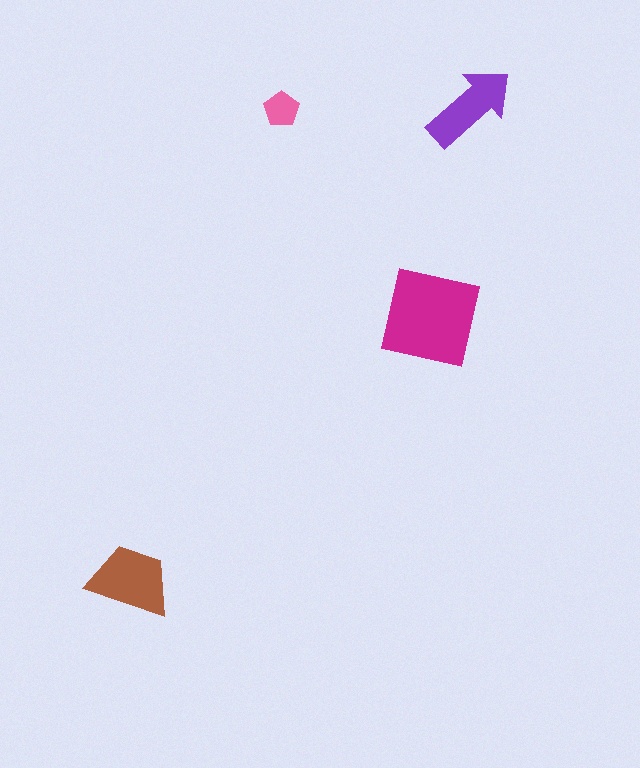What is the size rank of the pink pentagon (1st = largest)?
4th.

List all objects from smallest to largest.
The pink pentagon, the purple arrow, the brown trapezoid, the magenta square.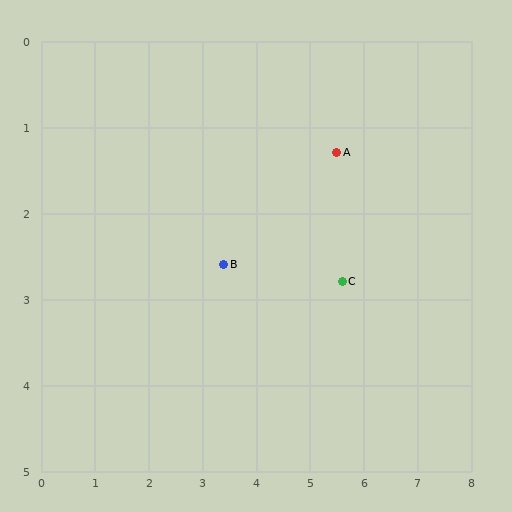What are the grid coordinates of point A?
Point A is at approximately (5.5, 1.3).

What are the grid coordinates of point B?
Point B is at approximately (3.4, 2.6).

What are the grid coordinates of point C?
Point C is at approximately (5.6, 2.8).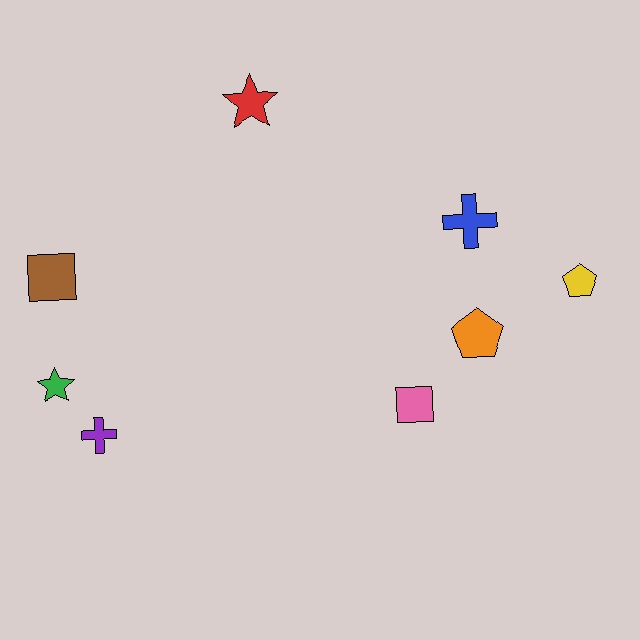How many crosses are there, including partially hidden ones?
There are 2 crosses.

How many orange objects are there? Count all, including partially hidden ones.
There is 1 orange object.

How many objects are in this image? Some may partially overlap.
There are 8 objects.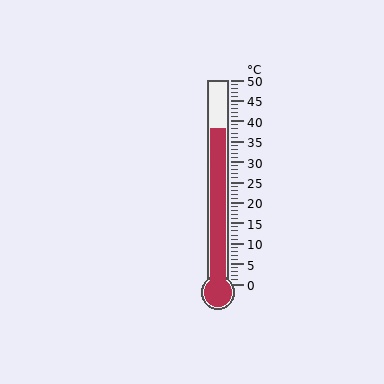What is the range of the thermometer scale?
The thermometer scale ranges from 0°C to 50°C.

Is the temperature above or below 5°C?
The temperature is above 5°C.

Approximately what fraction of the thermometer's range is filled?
The thermometer is filled to approximately 75% of its range.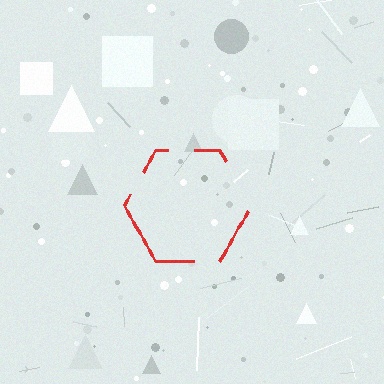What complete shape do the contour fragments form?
The contour fragments form a hexagon.